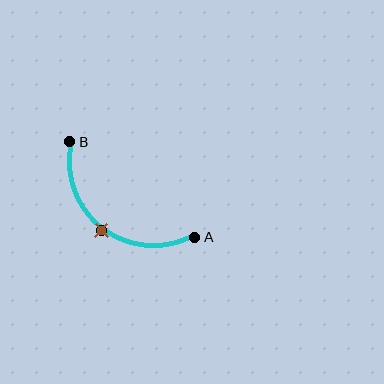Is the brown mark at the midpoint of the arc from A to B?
Yes. The brown mark lies on the arc at equal arc-length from both A and B — it is the arc midpoint.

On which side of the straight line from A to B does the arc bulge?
The arc bulges below and to the left of the straight line connecting A and B.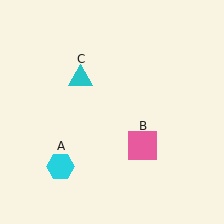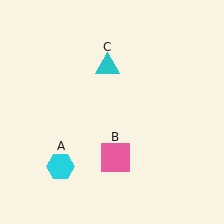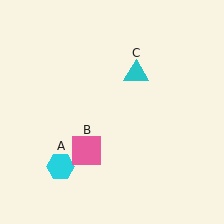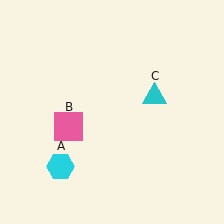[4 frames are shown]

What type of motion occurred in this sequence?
The pink square (object B), cyan triangle (object C) rotated clockwise around the center of the scene.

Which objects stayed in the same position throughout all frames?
Cyan hexagon (object A) remained stationary.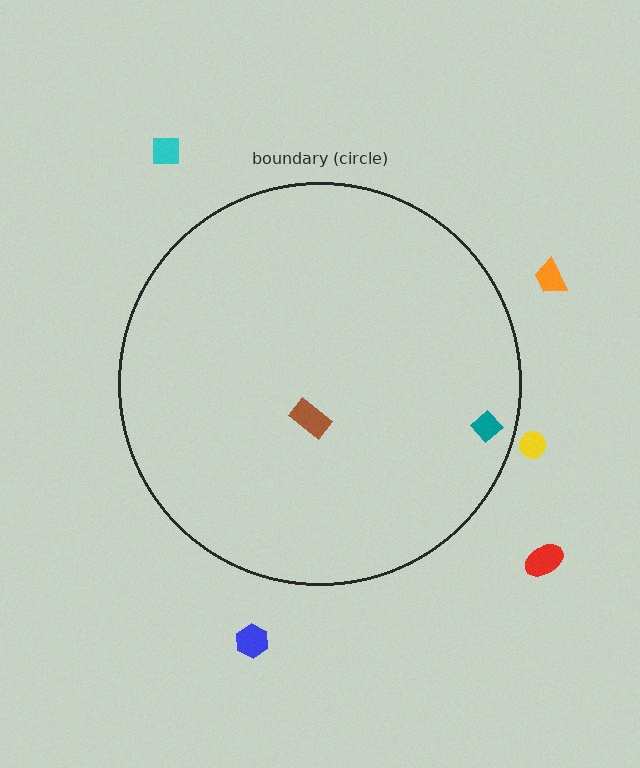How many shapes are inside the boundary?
2 inside, 5 outside.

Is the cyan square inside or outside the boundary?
Outside.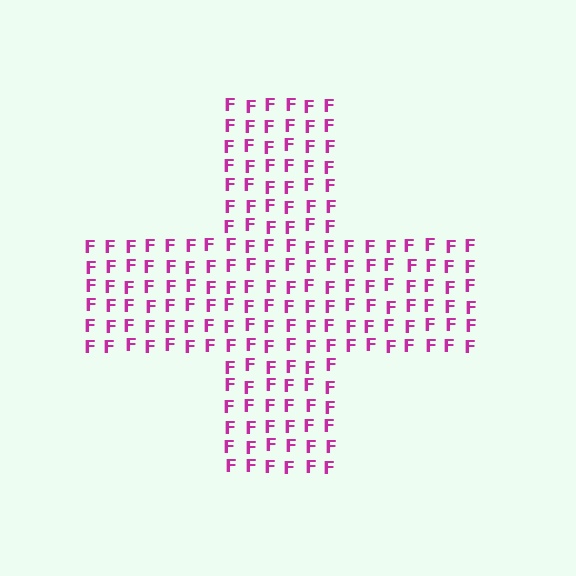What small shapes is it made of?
It is made of small letter F's.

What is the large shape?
The large shape is a cross.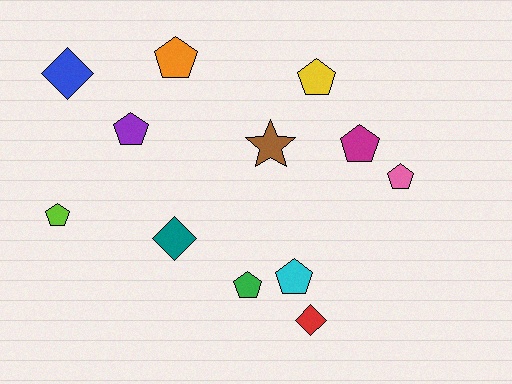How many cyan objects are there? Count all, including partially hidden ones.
There is 1 cyan object.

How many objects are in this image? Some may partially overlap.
There are 12 objects.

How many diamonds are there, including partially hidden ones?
There are 3 diamonds.